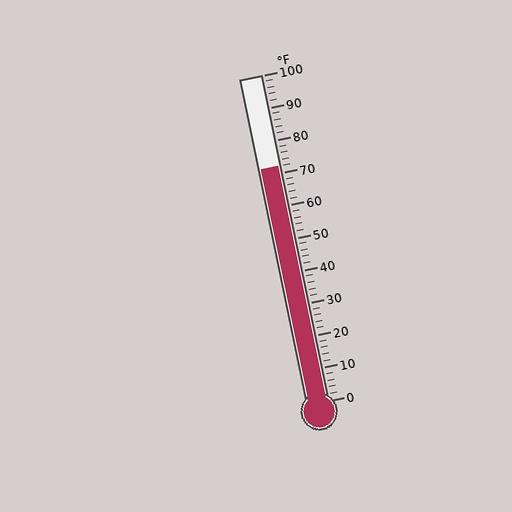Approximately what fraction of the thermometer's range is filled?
The thermometer is filled to approximately 70% of its range.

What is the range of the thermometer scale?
The thermometer scale ranges from 0°F to 100°F.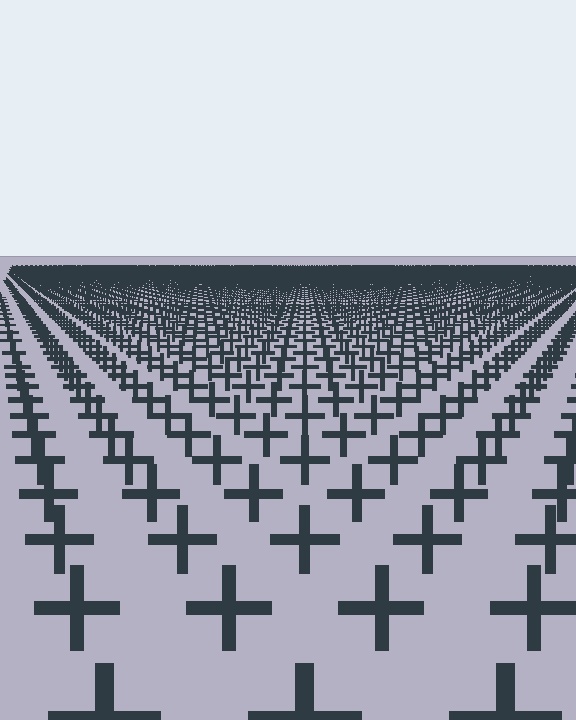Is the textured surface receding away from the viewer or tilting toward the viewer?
The surface is receding away from the viewer. Texture elements get smaller and denser toward the top.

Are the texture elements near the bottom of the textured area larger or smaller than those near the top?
Larger. Near the bottom, elements are closer to the viewer and appear at a bigger on-screen size.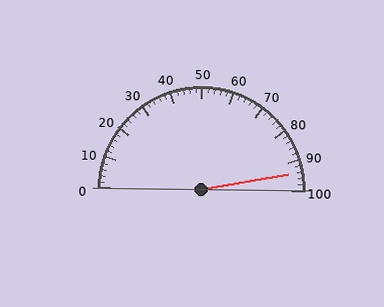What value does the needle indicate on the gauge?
The needle indicates approximately 94.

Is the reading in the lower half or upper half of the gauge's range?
The reading is in the upper half of the range (0 to 100).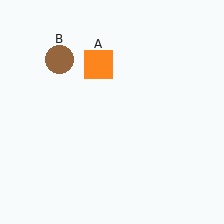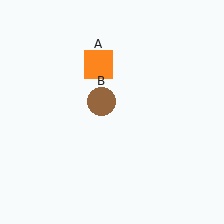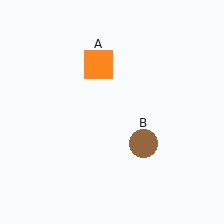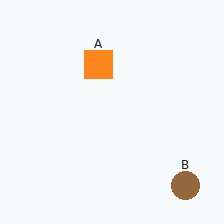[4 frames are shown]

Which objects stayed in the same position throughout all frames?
Orange square (object A) remained stationary.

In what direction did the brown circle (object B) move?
The brown circle (object B) moved down and to the right.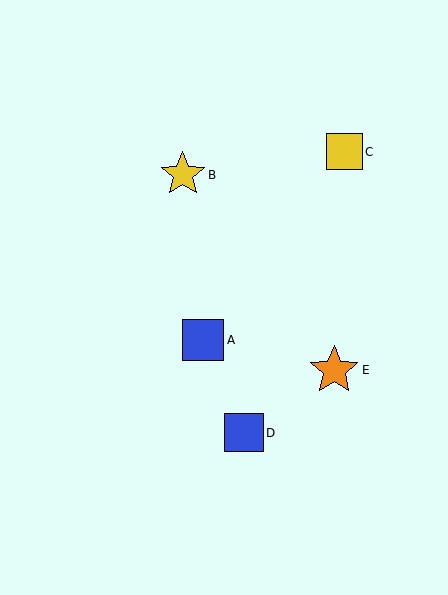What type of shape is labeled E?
Shape E is an orange star.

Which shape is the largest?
The orange star (labeled E) is the largest.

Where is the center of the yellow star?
The center of the yellow star is at (183, 175).